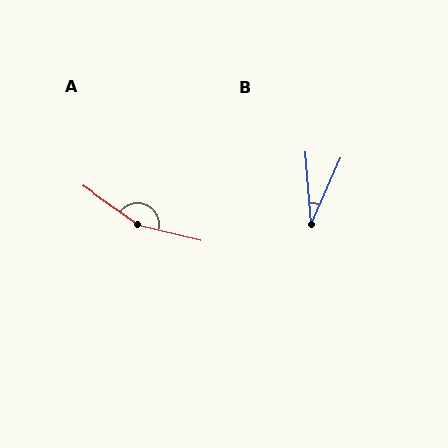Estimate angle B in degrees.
Approximately 27 degrees.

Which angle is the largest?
A, at approximately 159 degrees.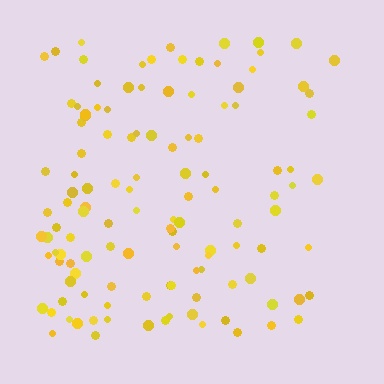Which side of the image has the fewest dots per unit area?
The right.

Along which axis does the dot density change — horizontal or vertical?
Horizontal.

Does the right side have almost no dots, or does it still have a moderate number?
Still a moderate number, just noticeably fewer than the left.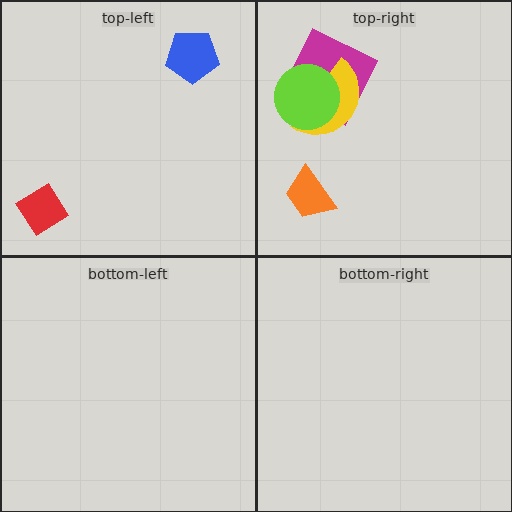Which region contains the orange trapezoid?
The top-right region.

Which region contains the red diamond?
The top-left region.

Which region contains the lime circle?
The top-right region.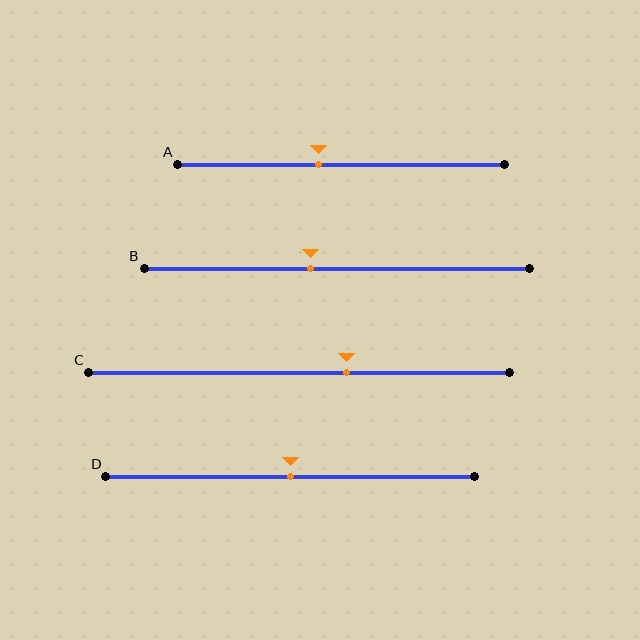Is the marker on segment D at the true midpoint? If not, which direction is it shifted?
Yes, the marker on segment D is at the true midpoint.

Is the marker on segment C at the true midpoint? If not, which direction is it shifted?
No, the marker on segment C is shifted to the right by about 11% of the segment length.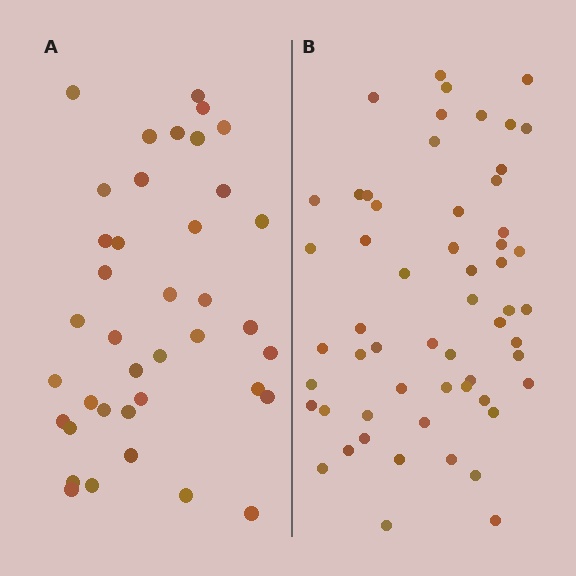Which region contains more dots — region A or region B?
Region B (the right region) has more dots.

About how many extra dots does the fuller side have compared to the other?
Region B has approximately 20 more dots than region A.